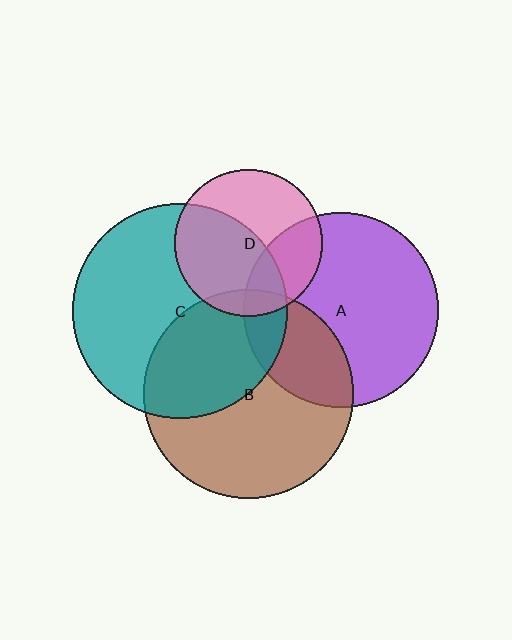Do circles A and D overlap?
Yes.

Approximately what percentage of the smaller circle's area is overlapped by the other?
Approximately 30%.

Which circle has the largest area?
Circle C (teal).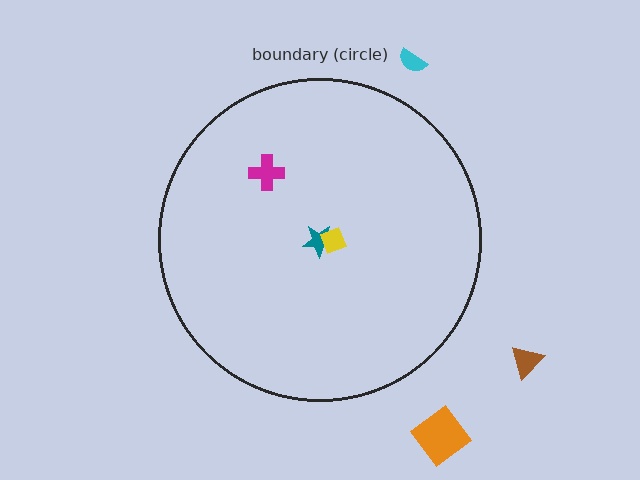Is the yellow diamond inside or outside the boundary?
Inside.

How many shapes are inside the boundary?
3 inside, 3 outside.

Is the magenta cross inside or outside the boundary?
Inside.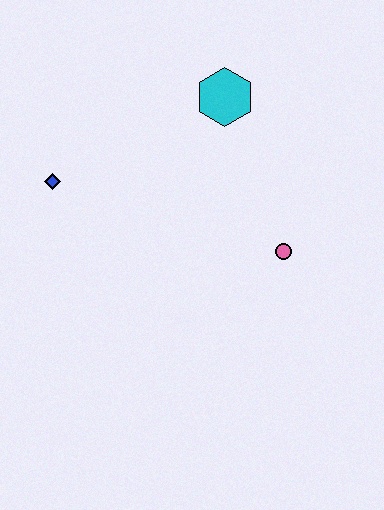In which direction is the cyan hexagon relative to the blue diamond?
The cyan hexagon is to the right of the blue diamond.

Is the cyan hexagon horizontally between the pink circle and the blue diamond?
Yes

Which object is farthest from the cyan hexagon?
The blue diamond is farthest from the cyan hexagon.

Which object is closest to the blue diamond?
The cyan hexagon is closest to the blue diamond.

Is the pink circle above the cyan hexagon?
No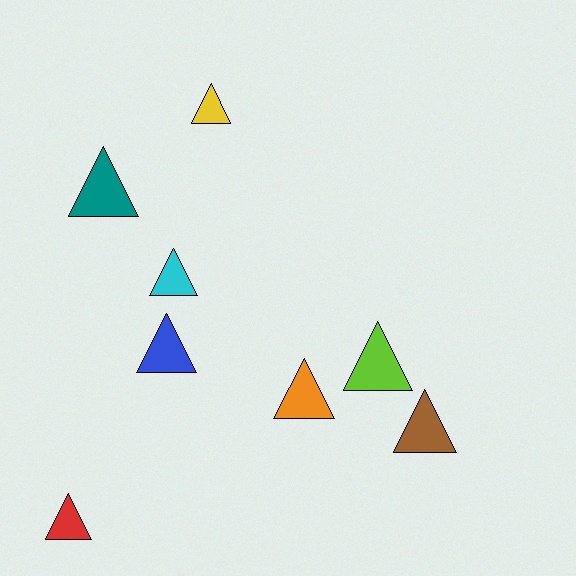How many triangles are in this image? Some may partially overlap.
There are 8 triangles.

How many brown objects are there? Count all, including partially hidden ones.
There is 1 brown object.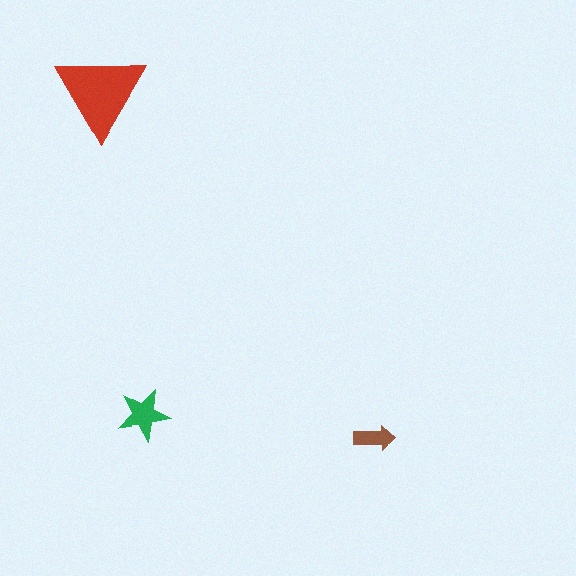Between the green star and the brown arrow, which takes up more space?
The green star.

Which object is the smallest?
The brown arrow.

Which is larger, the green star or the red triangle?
The red triangle.